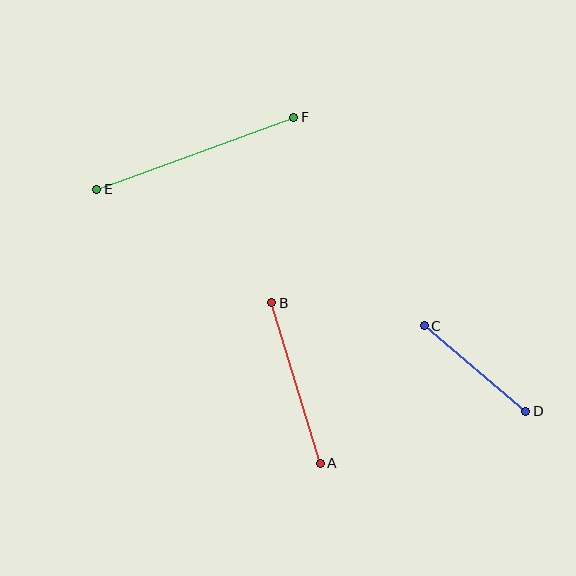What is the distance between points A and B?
The distance is approximately 168 pixels.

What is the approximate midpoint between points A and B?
The midpoint is at approximately (296, 383) pixels.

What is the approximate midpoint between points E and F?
The midpoint is at approximately (195, 153) pixels.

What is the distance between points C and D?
The distance is approximately 133 pixels.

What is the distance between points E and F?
The distance is approximately 210 pixels.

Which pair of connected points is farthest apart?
Points E and F are farthest apart.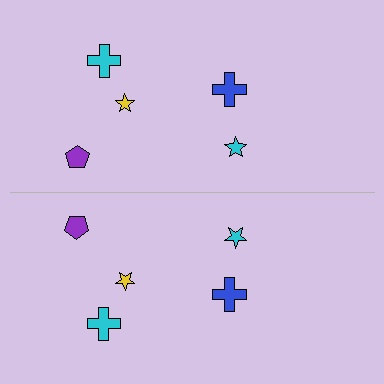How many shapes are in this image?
There are 10 shapes in this image.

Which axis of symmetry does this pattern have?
The pattern has a horizontal axis of symmetry running through the center of the image.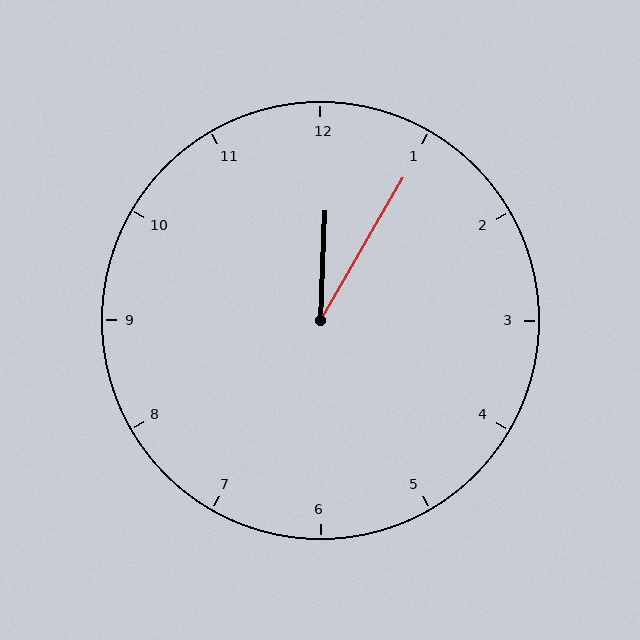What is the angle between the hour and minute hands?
Approximately 28 degrees.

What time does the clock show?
12:05.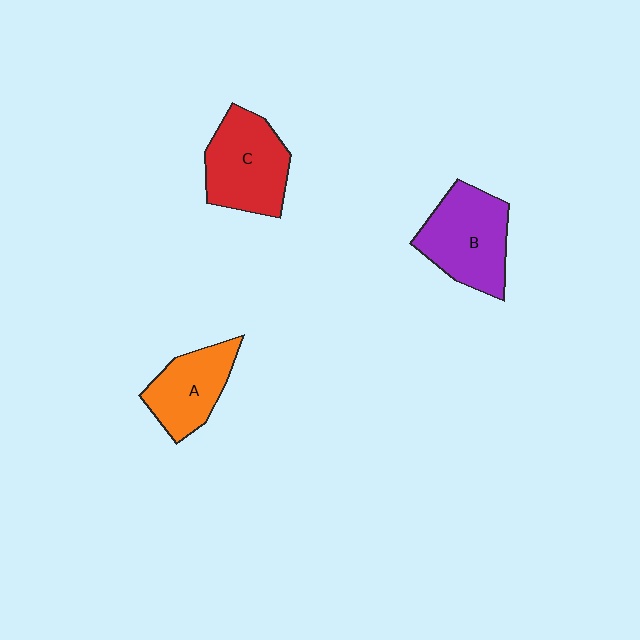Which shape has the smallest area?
Shape A (orange).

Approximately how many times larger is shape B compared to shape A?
Approximately 1.3 times.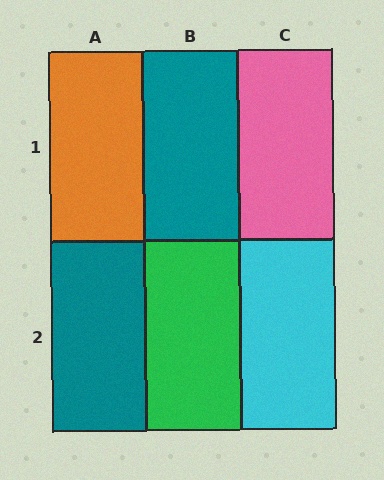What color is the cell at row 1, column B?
Teal.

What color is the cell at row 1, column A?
Orange.